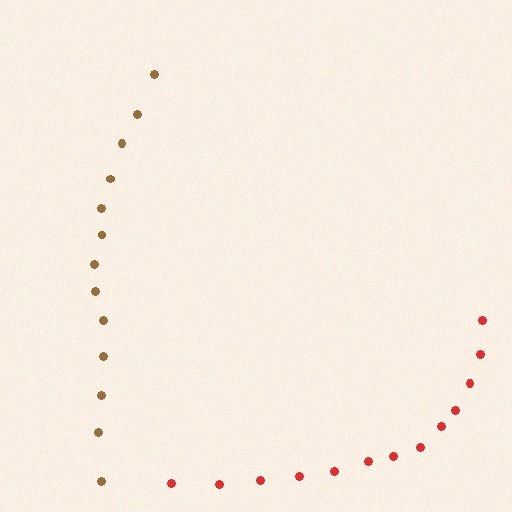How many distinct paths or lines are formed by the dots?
There are 2 distinct paths.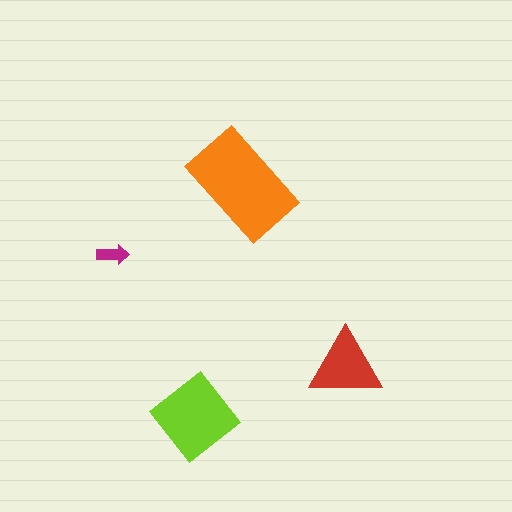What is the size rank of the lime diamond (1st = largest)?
2nd.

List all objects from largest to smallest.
The orange rectangle, the lime diamond, the red triangle, the magenta arrow.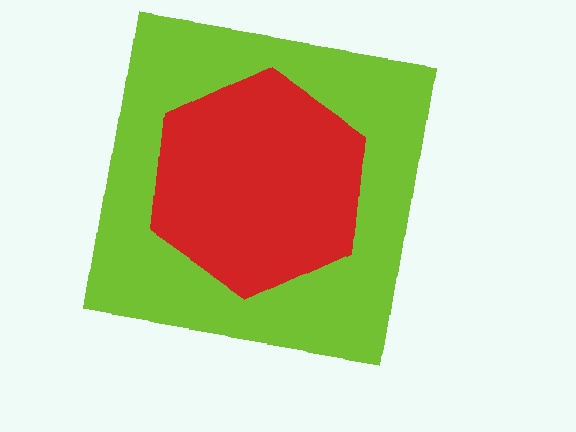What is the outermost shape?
The lime square.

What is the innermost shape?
The red hexagon.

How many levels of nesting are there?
2.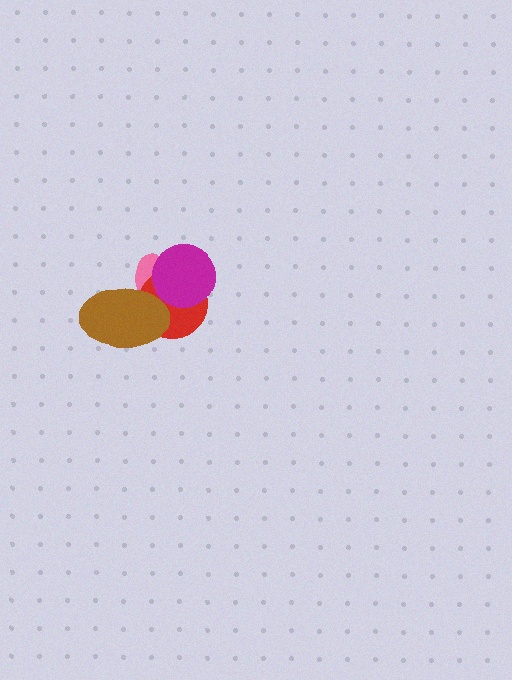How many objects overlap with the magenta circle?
2 objects overlap with the magenta circle.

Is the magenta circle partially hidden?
No, no other shape covers it.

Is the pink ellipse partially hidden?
Yes, it is partially covered by another shape.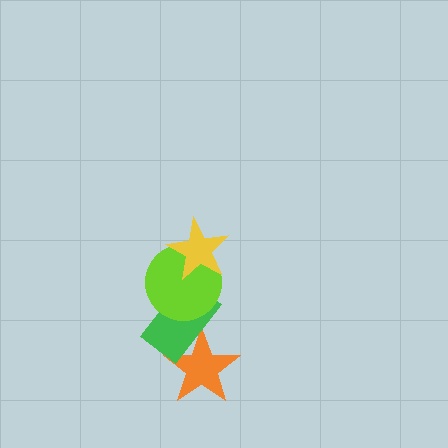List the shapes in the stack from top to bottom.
From top to bottom: the yellow star, the lime circle, the green rectangle, the orange star.